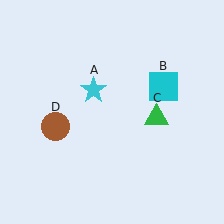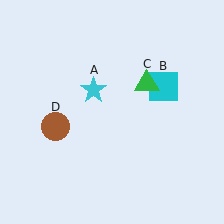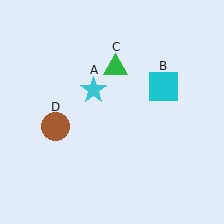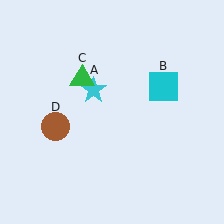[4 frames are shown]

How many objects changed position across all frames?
1 object changed position: green triangle (object C).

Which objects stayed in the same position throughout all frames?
Cyan star (object A) and cyan square (object B) and brown circle (object D) remained stationary.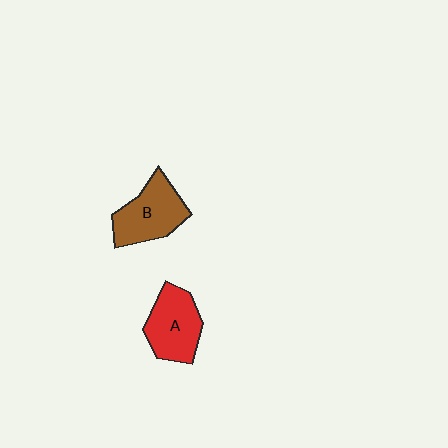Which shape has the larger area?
Shape B (brown).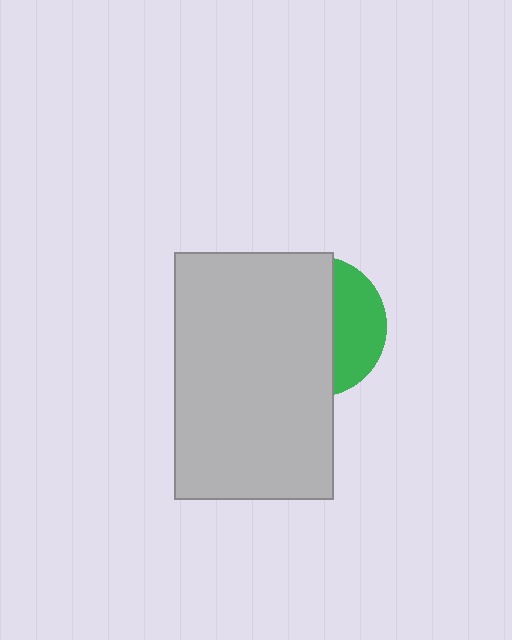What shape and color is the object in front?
The object in front is a light gray rectangle.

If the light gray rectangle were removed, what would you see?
You would see the complete green circle.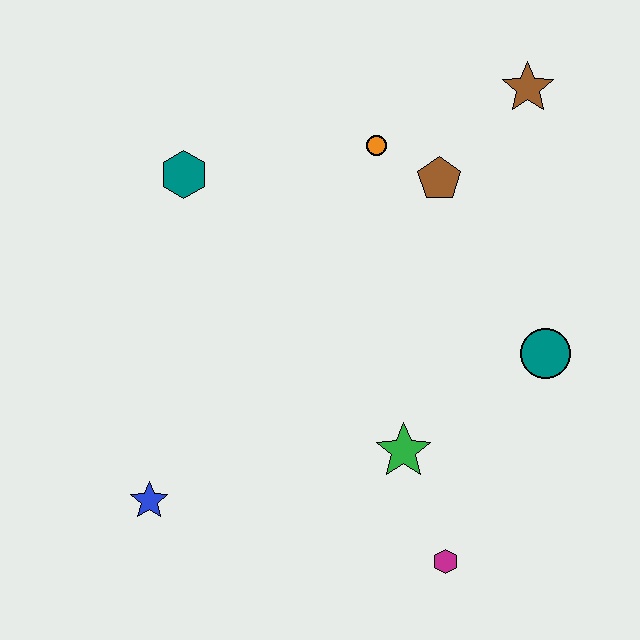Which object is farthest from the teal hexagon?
The magenta hexagon is farthest from the teal hexagon.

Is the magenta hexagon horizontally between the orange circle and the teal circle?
Yes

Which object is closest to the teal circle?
The green star is closest to the teal circle.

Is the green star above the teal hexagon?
No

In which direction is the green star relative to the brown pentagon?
The green star is below the brown pentagon.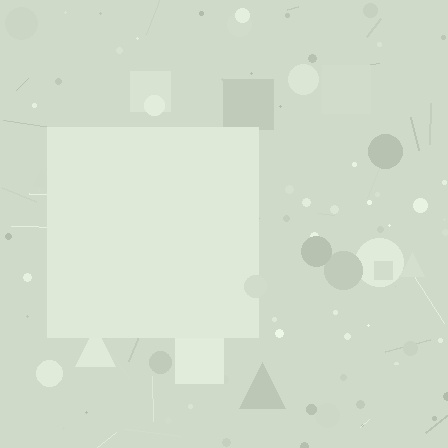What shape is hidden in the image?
A square is hidden in the image.